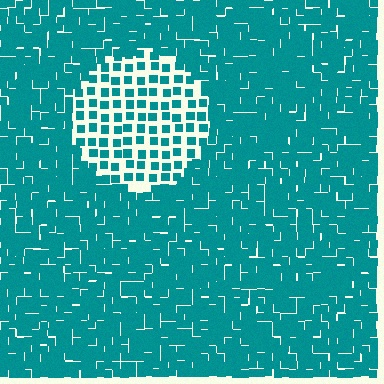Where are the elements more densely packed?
The elements are more densely packed outside the circle boundary.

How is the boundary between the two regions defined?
The boundary is defined by a change in element density (approximately 2.3x ratio). All elements are the same color, size, and shape.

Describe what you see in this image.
The image contains small teal elements arranged at two different densities. A circle-shaped region is visible where the elements are less densely packed than the surrounding area.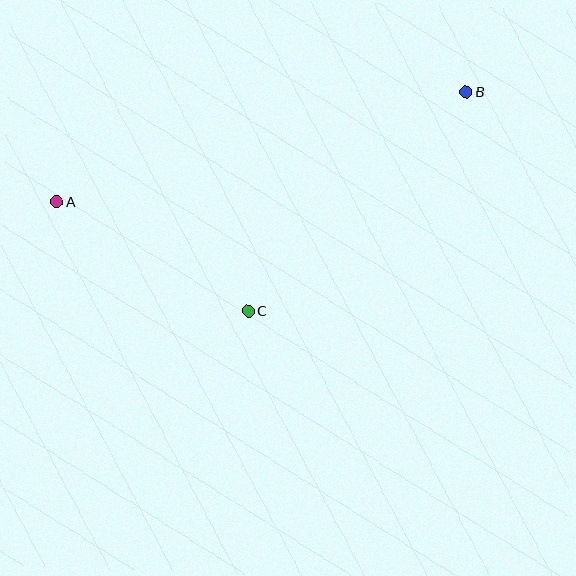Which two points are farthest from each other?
Points A and B are farthest from each other.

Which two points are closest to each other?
Points A and C are closest to each other.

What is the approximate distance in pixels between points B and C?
The distance between B and C is approximately 309 pixels.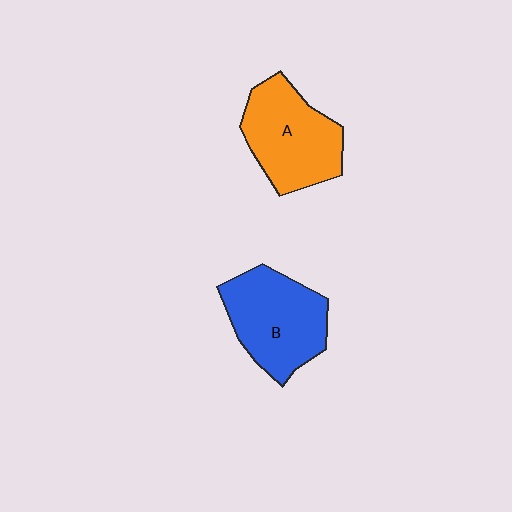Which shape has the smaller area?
Shape A (orange).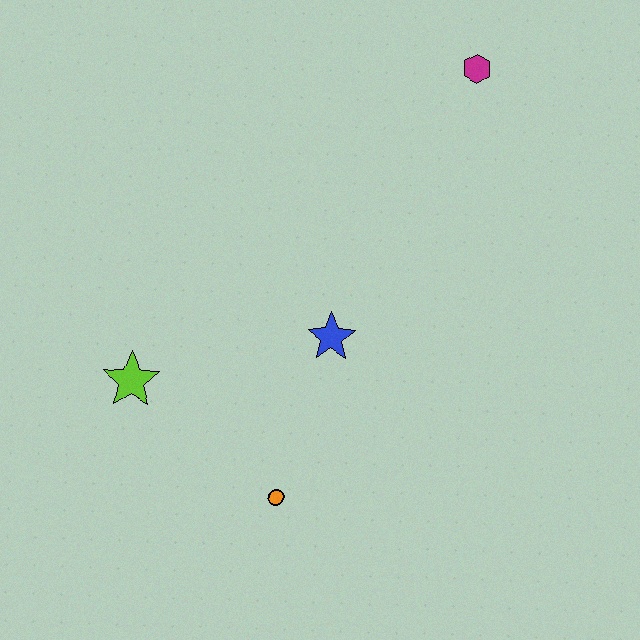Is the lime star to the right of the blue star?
No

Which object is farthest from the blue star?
The magenta hexagon is farthest from the blue star.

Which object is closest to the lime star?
The orange circle is closest to the lime star.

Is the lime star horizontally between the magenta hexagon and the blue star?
No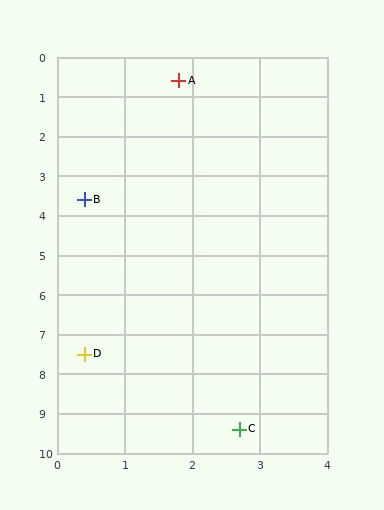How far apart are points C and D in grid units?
Points C and D are about 3.0 grid units apart.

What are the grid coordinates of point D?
Point D is at approximately (0.4, 7.5).